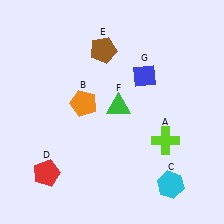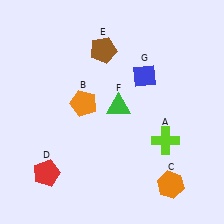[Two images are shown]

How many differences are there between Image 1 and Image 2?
There is 1 difference between the two images.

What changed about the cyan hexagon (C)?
In Image 1, C is cyan. In Image 2, it changed to orange.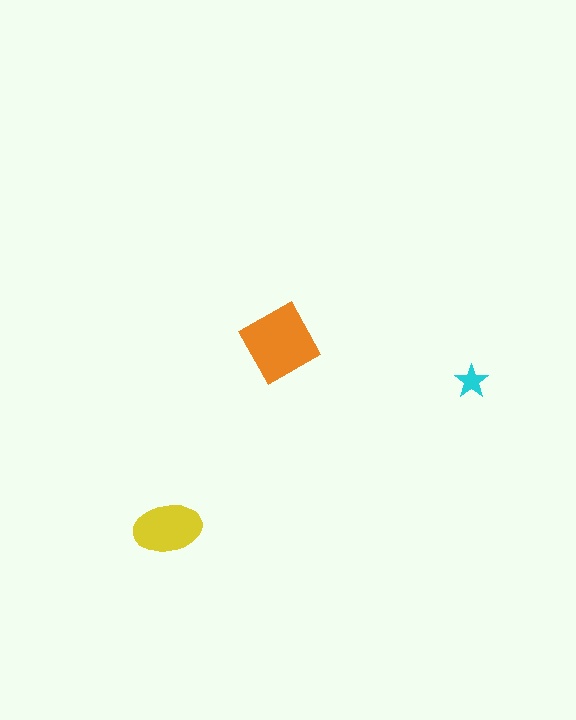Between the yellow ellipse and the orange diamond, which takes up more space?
The orange diamond.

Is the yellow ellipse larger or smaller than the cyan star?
Larger.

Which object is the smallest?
The cyan star.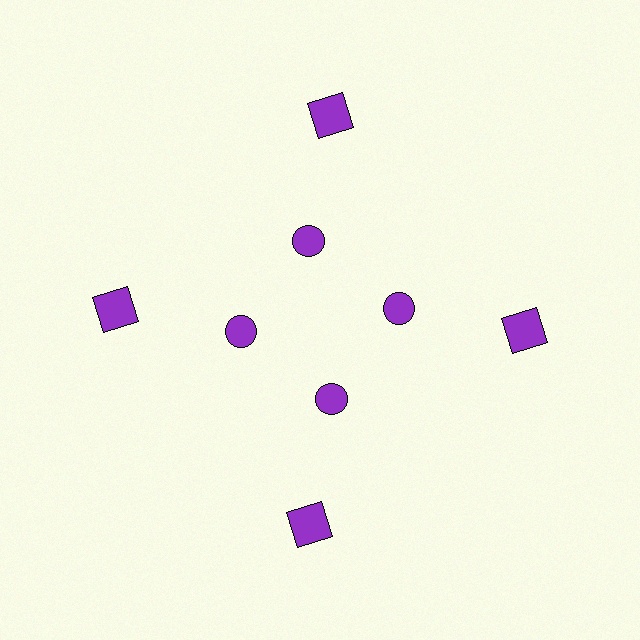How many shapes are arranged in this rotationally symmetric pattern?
There are 8 shapes, arranged in 4 groups of 2.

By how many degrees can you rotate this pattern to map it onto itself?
The pattern maps onto itself every 90 degrees of rotation.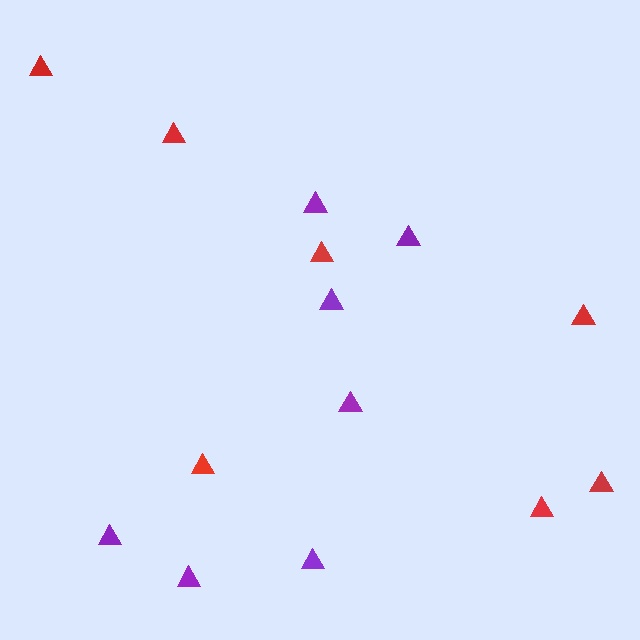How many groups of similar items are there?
There are 2 groups: one group of purple triangles (7) and one group of red triangles (7).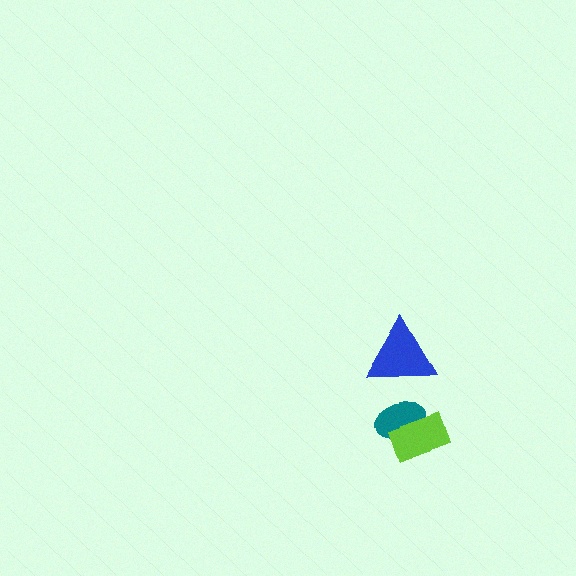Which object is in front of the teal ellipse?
The lime rectangle is in front of the teal ellipse.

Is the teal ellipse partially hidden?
Yes, it is partially covered by another shape.